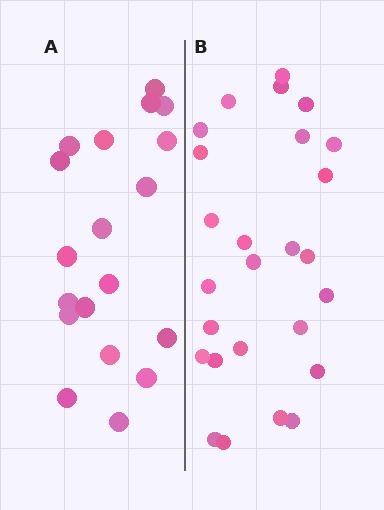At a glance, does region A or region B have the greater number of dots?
Region B (the right region) has more dots.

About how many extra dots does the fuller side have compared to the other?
Region B has roughly 8 or so more dots than region A.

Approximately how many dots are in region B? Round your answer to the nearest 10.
About 30 dots. (The exact count is 26, which rounds to 30.)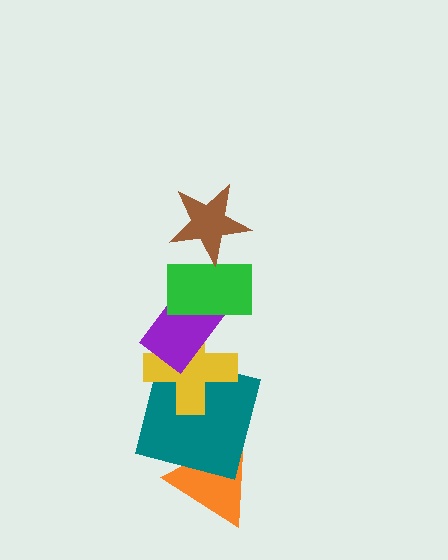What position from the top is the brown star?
The brown star is 1st from the top.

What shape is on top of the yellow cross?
The purple rectangle is on top of the yellow cross.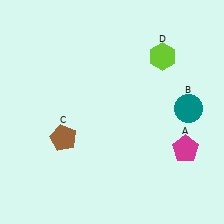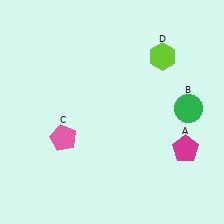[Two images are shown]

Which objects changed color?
B changed from teal to green. C changed from brown to pink.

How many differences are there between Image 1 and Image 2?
There are 2 differences between the two images.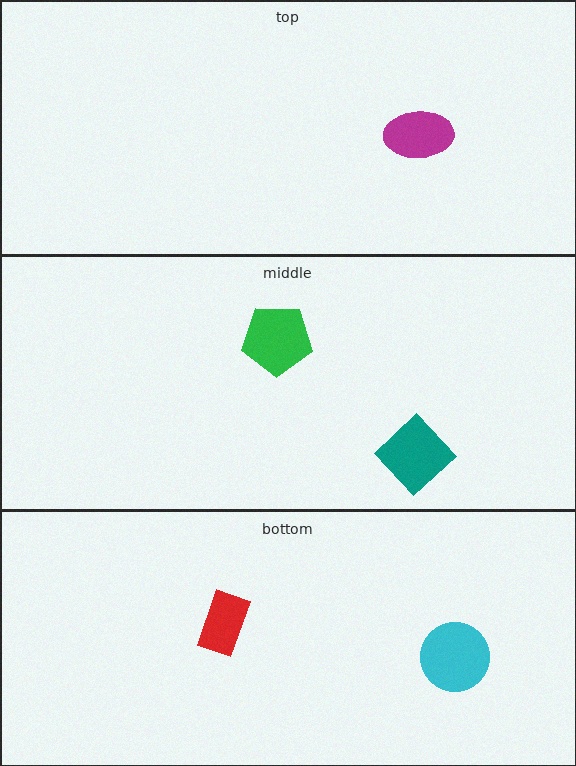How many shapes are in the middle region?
2.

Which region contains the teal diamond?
The middle region.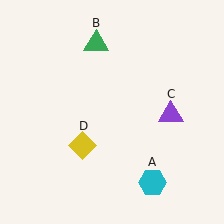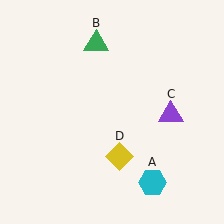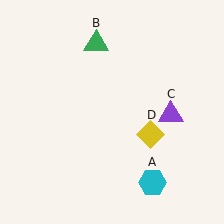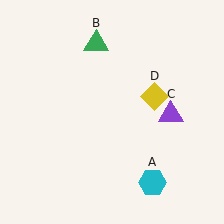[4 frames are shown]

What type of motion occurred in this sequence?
The yellow diamond (object D) rotated counterclockwise around the center of the scene.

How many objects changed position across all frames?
1 object changed position: yellow diamond (object D).